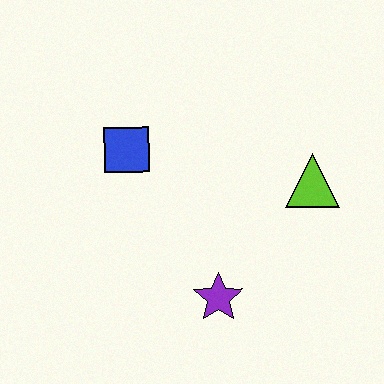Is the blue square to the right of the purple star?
No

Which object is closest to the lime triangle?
The purple star is closest to the lime triangle.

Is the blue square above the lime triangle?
Yes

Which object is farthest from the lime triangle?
The blue square is farthest from the lime triangle.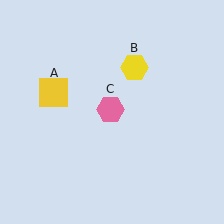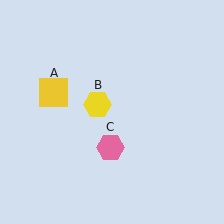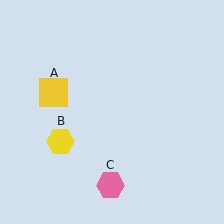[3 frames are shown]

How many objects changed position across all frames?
2 objects changed position: yellow hexagon (object B), pink hexagon (object C).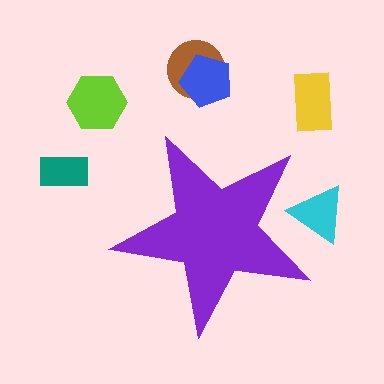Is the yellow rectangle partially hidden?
No, the yellow rectangle is fully visible.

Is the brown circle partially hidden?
No, the brown circle is fully visible.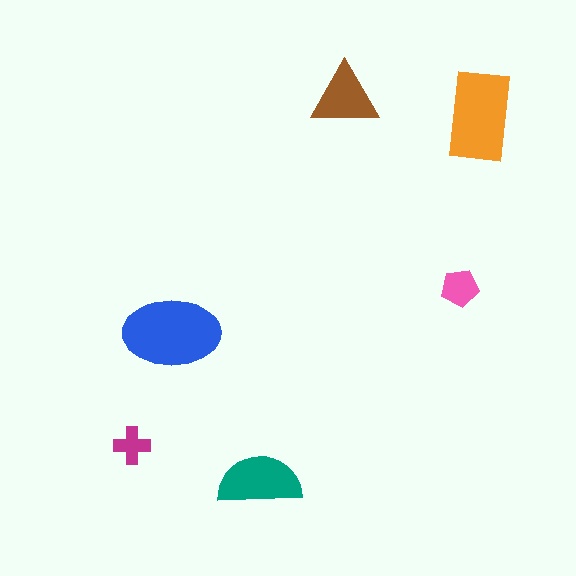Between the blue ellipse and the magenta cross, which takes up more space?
The blue ellipse.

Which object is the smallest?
The magenta cross.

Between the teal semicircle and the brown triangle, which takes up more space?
The teal semicircle.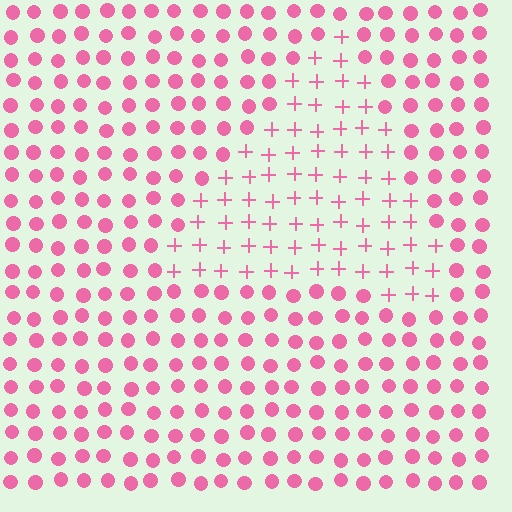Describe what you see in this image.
The image is filled with small pink elements arranged in a uniform grid. A triangle-shaped region contains plus signs, while the surrounding area contains circles. The boundary is defined purely by the change in element shape.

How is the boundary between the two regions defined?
The boundary is defined by a change in element shape: plus signs inside vs. circles outside. All elements share the same color and spacing.